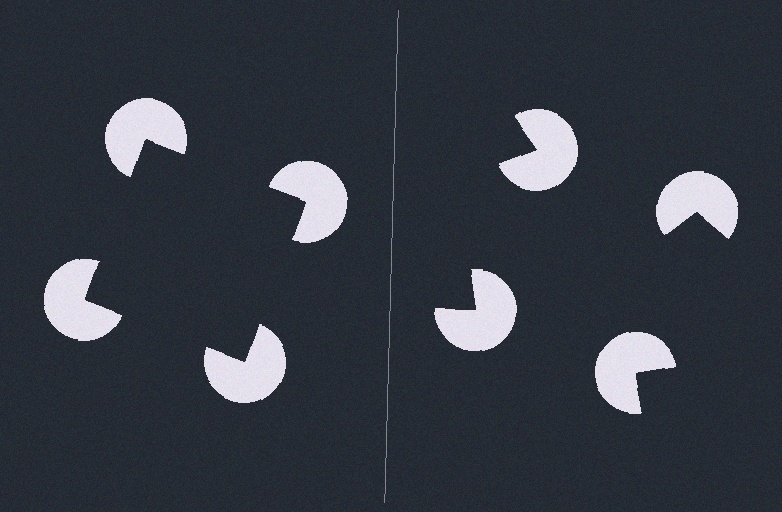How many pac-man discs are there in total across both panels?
8 — 4 on each side.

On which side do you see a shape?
An illusory square appears on the left side. On the right side the wedge cuts are rotated, so no coherent shape forms.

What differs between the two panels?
The pac-man discs are positioned identically on both sides; only the wedge orientations differ. On the left they align to a square; on the right they are misaligned.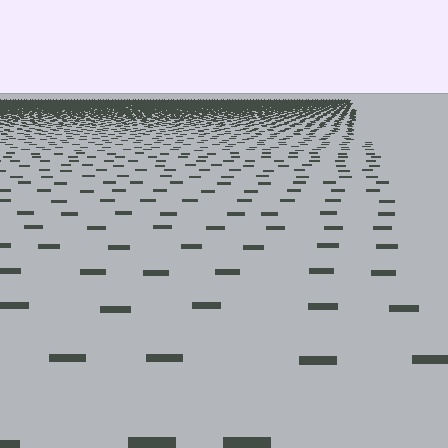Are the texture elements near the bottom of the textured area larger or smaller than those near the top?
Larger. Near the bottom, elements are closer to the viewer and appear at a bigger on-screen size.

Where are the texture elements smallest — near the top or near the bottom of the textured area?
Near the top.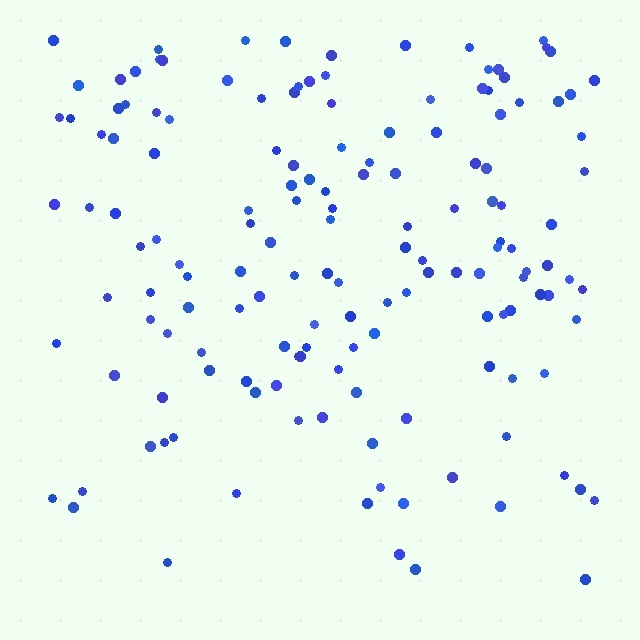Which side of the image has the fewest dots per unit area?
The bottom.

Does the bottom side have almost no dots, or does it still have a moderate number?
Still a moderate number, just noticeably fewer than the top.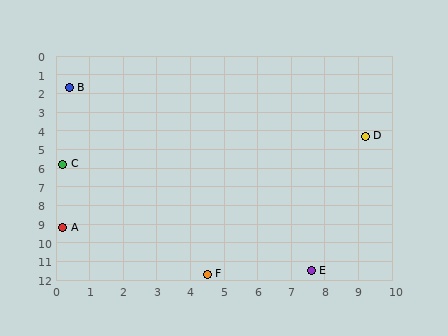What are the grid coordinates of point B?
Point B is at approximately (0.4, 1.7).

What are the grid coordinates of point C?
Point C is at approximately (0.2, 5.8).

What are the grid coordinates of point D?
Point D is at approximately (9.2, 4.3).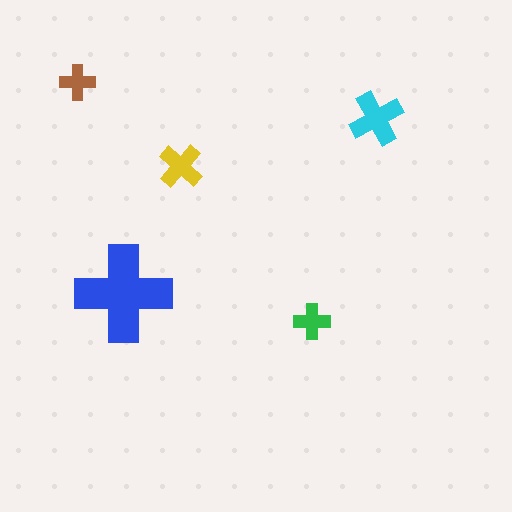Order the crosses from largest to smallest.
the blue one, the cyan one, the yellow one, the green one, the brown one.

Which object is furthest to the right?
The cyan cross is rightmost.